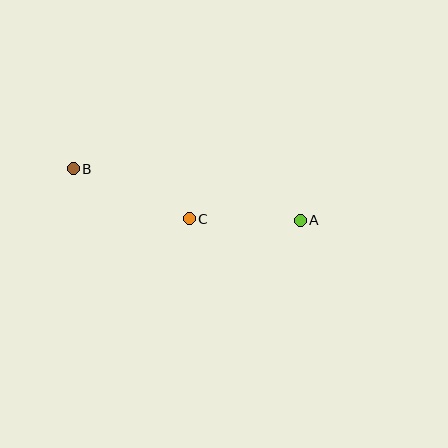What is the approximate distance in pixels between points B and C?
The distance between B and C is approximately 126 pixels.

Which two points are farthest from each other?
Points A and B are farthest from each other.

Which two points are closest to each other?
Points A and C are closest to each other.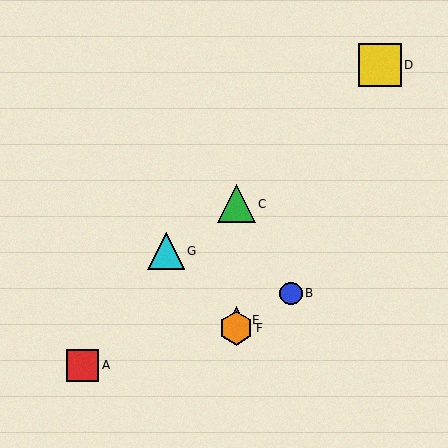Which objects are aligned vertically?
Objects C, E, F are aligned vertically.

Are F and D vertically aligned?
No, F is at x≈236 and D is at x≈380.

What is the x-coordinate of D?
Object D is at x≈380.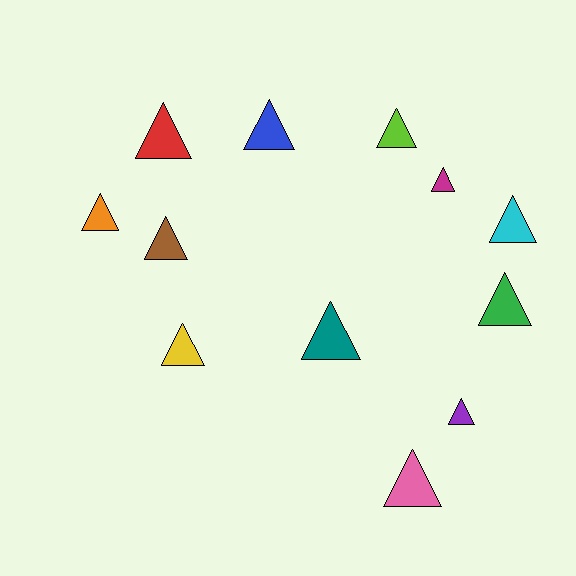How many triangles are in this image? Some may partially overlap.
There are 12 triangles.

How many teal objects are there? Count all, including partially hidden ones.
There is 1 teal object.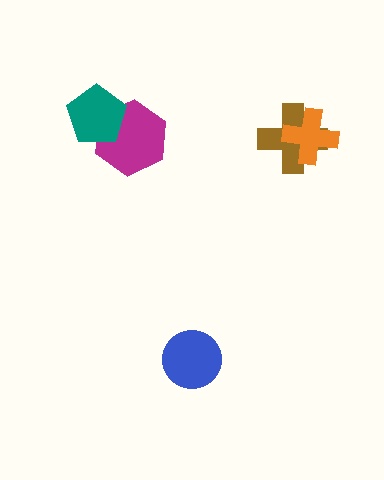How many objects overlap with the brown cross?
1 object overlaps with the brown cross.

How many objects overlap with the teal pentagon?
1 object overlaps with the teal pentagon.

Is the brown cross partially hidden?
Yes, it is partially covered by another shape.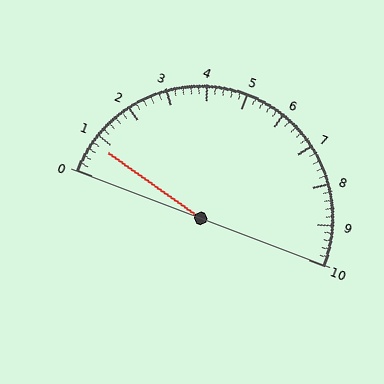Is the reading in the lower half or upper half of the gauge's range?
The reading is in the lower half of the range (0 to 10).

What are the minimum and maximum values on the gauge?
The gauge ranges from 0 to 10.